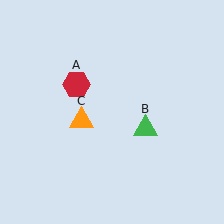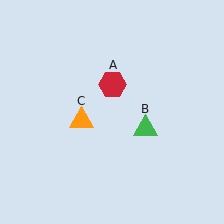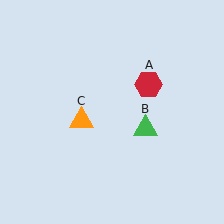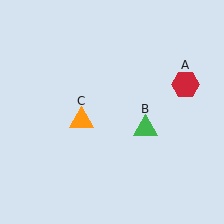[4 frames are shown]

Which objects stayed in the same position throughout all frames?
Green triangle (object B) and orange triangle (object C) remained stationary.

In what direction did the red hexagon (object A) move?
The red hexagon (object A) moved right.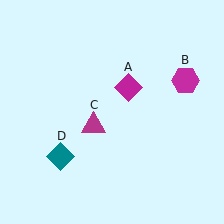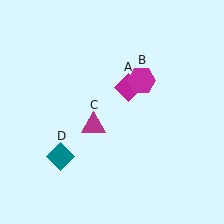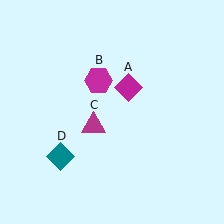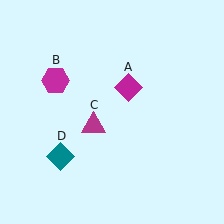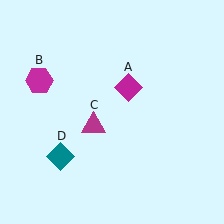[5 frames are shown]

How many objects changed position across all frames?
1 object changed position: magenta hexagon (object B).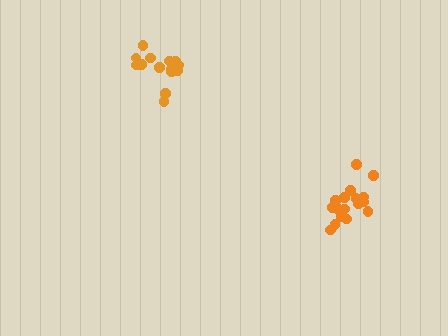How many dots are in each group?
Group 1: 18 dots, Group 2: 16 dots (34 total).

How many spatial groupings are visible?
There are 2 spatial groupings.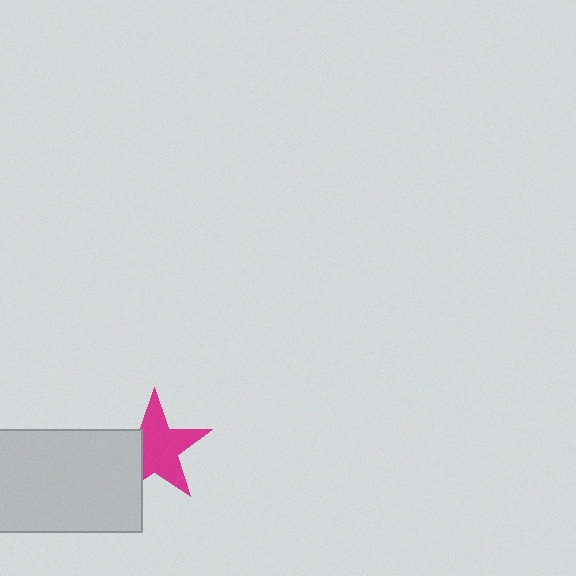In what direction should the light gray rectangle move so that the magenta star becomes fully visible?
The light gray rectangle should move left. That is the shortest direction to clear the overlap and leave the magenta star fully visible.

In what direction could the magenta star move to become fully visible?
The magenta star could move right. That would shift it out from behind the light gray rectangle entirely.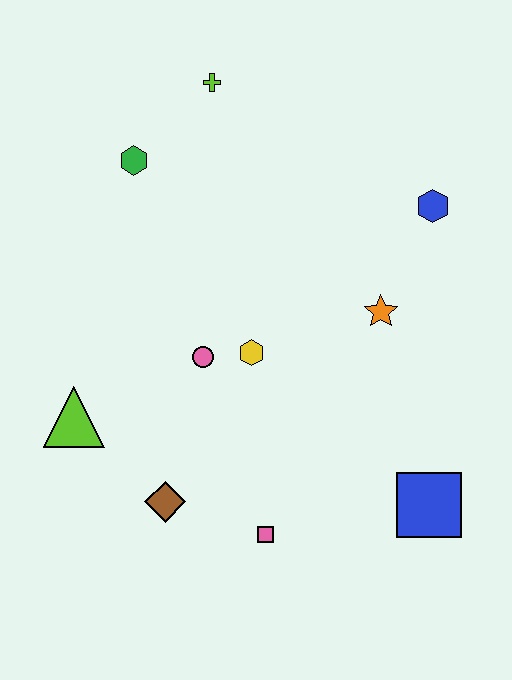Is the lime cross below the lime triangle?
No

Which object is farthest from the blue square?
The lime cross is farthest from the blue square.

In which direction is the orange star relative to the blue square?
The orange star is above the blue square.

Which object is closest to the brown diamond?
The pink square is closest to the brown diamond.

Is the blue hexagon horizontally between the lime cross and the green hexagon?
No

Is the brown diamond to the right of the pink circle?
No